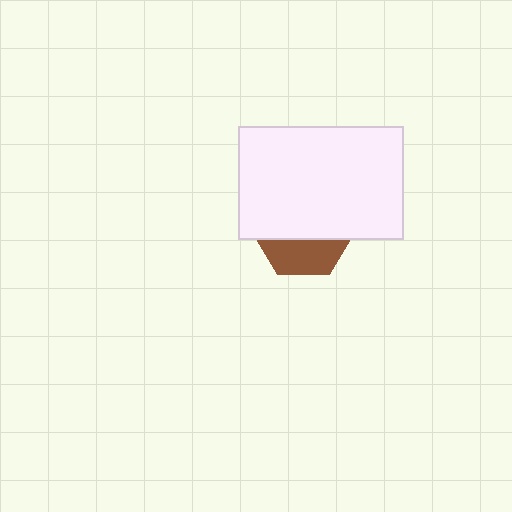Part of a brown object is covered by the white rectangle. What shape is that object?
It is a hexagon.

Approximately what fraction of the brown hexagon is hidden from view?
Roughly 64% of the brown hexagon is hidden behind the white rectangle.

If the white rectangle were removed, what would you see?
You would see the complete brown hexagon.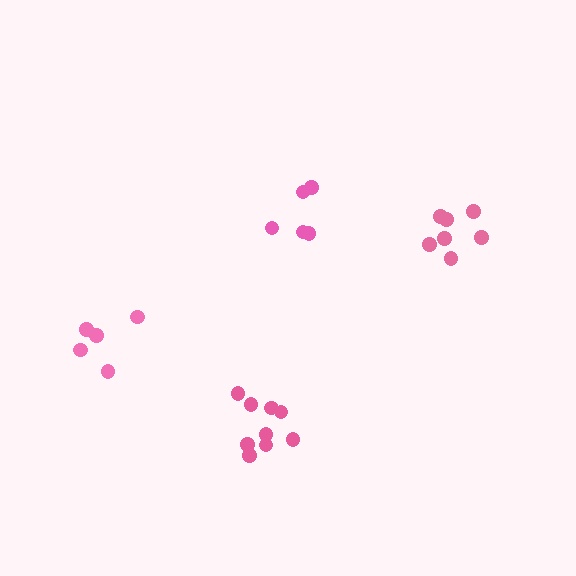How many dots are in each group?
Group 1: 9 dots, Group 2: 5 dots, Group 3: 7 dots, Group 4: 5 dots (26 total).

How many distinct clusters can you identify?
There are 4 distinct clusters.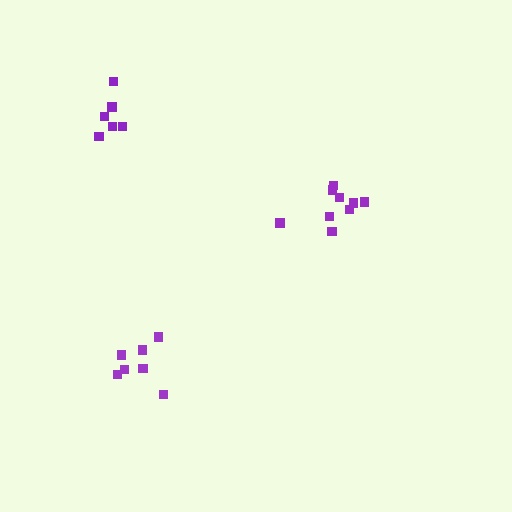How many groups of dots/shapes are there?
There are 3 groups.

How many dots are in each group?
Group 1: 6 dots, Group 2: 7 dots, Group 3: 9 dots (22 total).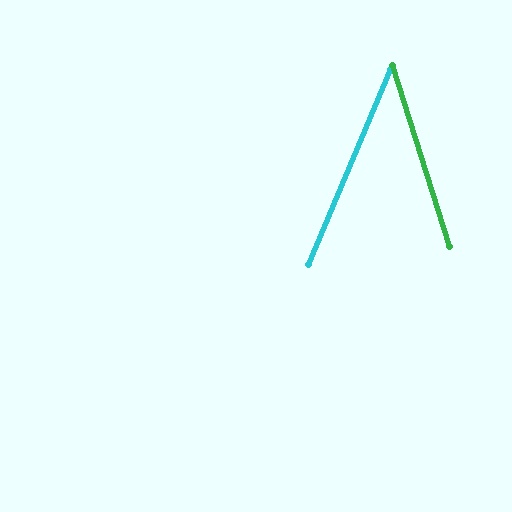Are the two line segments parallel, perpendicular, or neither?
Neither parallel nor perpendicular — they differ by about 40°.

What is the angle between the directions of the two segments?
Approximately 40 degrees.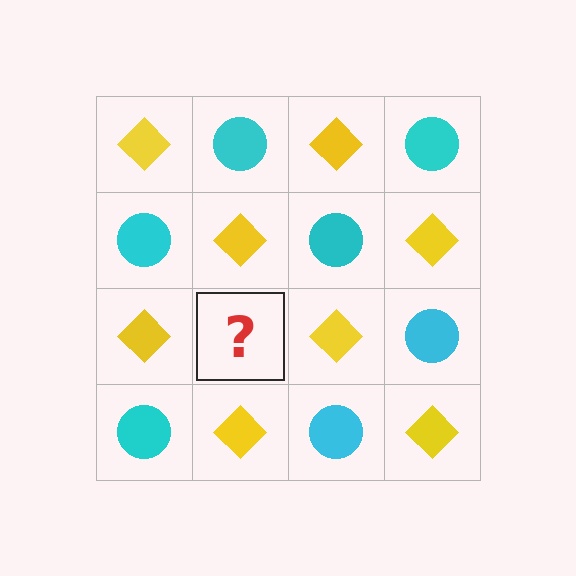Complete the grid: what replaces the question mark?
The question mark should be replaced with a cyan circle.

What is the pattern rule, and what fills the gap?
The rule is that it alternates yellow diamond and cyan circle in a checkerboard pattern. The gap should be filled with a cyan circle.